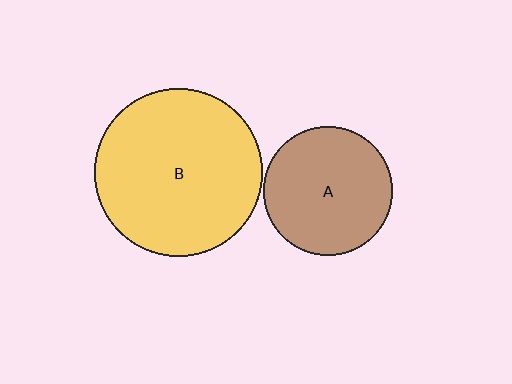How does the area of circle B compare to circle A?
Approximately 1.7 times.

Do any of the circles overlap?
No, none of the circles overlap.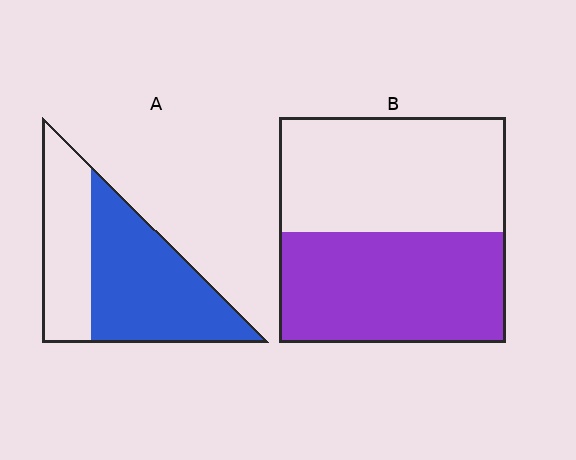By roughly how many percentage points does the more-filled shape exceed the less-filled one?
By roughly 10 percentage points (A over B).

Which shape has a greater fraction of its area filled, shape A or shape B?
Shape A.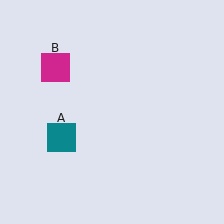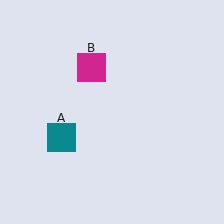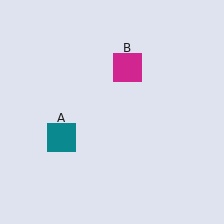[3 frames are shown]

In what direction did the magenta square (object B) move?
The magenta square (object B) moved right.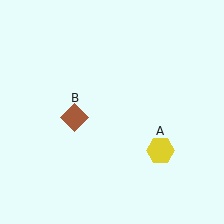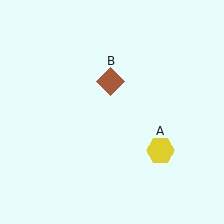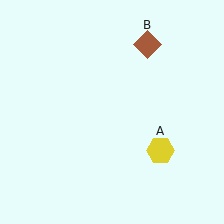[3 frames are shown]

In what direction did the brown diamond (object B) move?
The brown diamond (object B) moved up and to the right.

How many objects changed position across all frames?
1 object changed position: brown diamond (object B).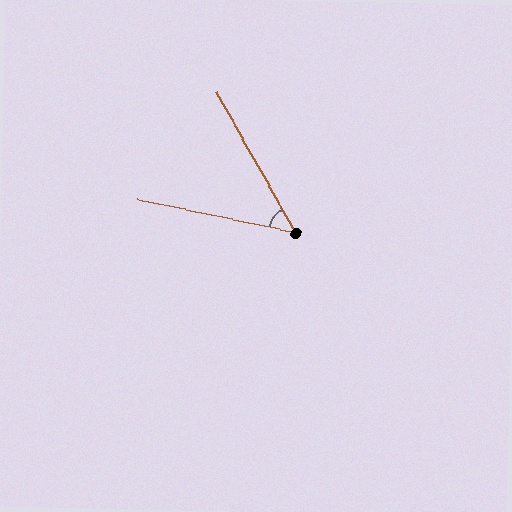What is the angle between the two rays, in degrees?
Approximately 49 degrees.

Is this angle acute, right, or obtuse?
It is acute.